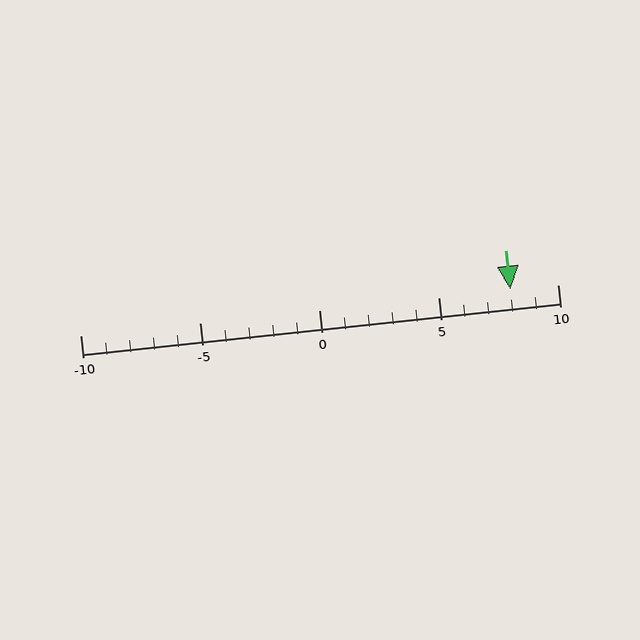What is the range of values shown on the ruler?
The ruler shows values from -10 to 10.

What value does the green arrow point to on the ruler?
The green arrow points to approximately 8.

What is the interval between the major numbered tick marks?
The major tick marks are spaced 5 units apart.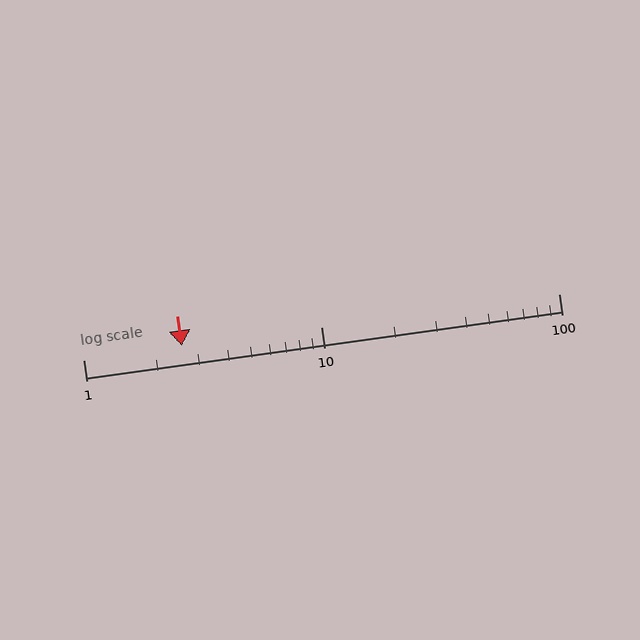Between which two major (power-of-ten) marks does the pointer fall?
The pointer is between 1 and 10.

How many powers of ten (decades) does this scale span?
The scale spans 2 decades, from 1 to 100.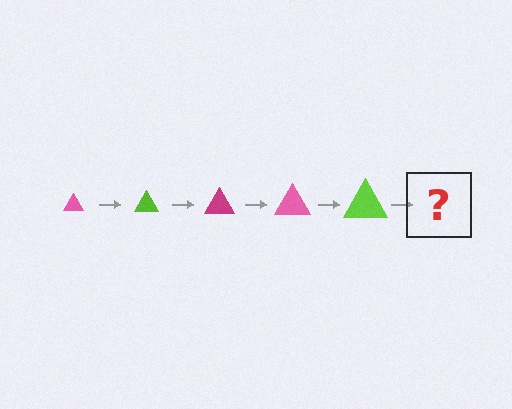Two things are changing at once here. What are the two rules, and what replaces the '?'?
The two rules are that the triangle grows larger each step and the color cycles through pink, lime, and magenta. The '?' should be a magenta triangle, larger than the previous one.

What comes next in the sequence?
The next element should be a magenta triangle, larger than the previous one.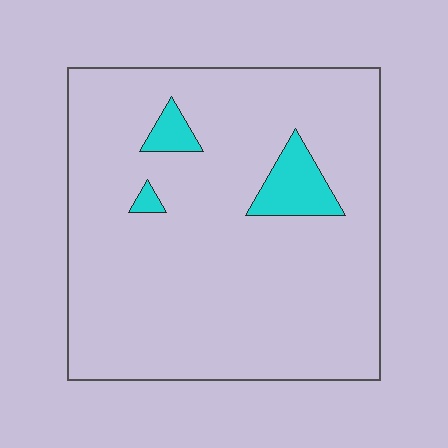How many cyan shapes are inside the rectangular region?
3.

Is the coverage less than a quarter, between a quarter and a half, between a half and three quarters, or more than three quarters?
Less than a quarter.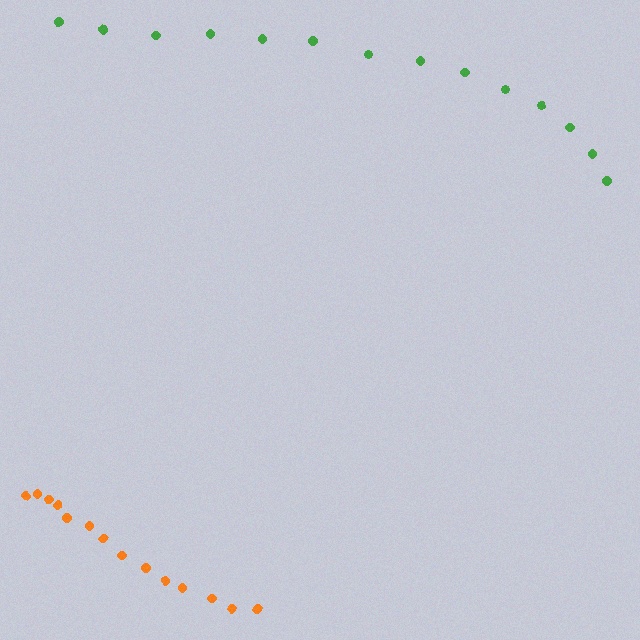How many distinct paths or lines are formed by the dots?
There are 2 distinct paths.